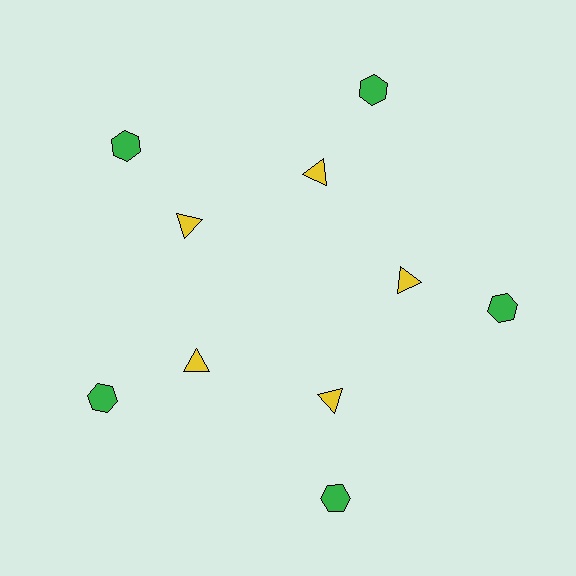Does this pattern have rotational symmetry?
Yes, this pattern has 5-fold rotational symmetry. It looks the same after rotating 72 degrees around the center.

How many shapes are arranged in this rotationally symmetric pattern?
There are 10 shapes, arranged in 5 groups of 2.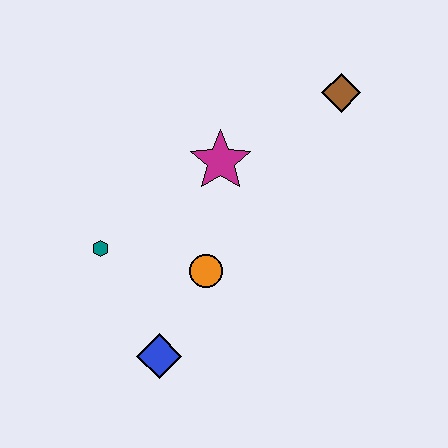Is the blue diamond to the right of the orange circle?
No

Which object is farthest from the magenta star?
The blue diamond is farthest from the magenta star.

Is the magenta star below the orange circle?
No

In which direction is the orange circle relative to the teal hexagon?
The orange circle is to the right of the teal hexagon.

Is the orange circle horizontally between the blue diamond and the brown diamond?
Yes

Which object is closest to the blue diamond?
The orange circle is closest to the blue diamond.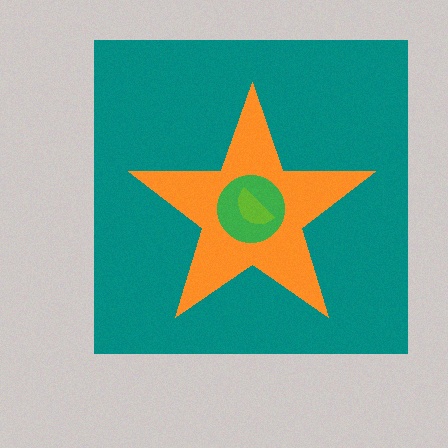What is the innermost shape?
The lime semicircle.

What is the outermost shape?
The teal square.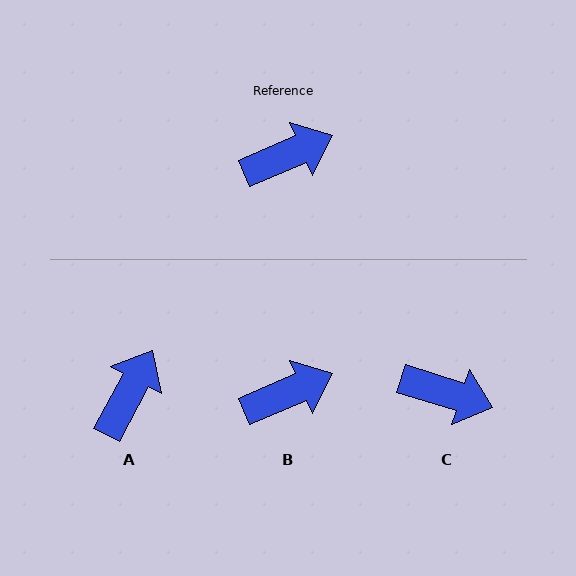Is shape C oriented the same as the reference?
No, it is off by about 41 degrees.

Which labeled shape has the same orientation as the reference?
B.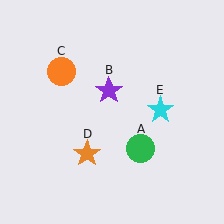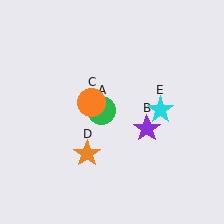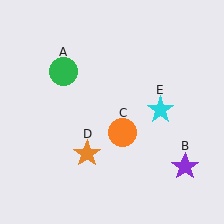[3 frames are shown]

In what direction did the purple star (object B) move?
The purple star (object B) moved down and to the right.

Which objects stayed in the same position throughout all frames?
Orange star (object D) and cyan star (object E) remained stationary.